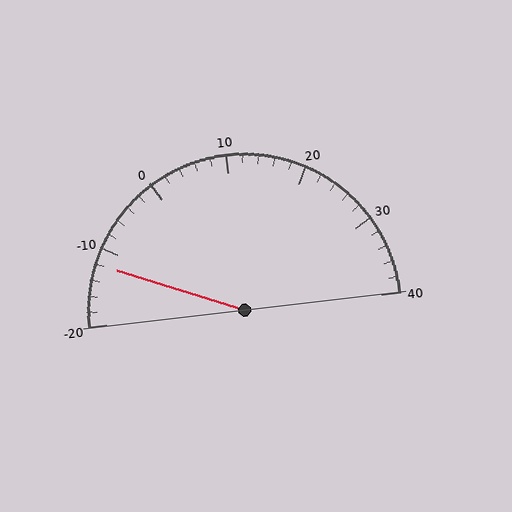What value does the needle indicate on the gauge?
The needle indicates approximately -12.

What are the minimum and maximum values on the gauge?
The gauge ranges from -20 to 40.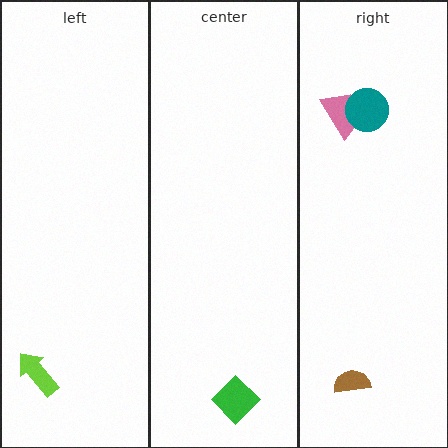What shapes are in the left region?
The lime arrow.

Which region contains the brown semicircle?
The right region.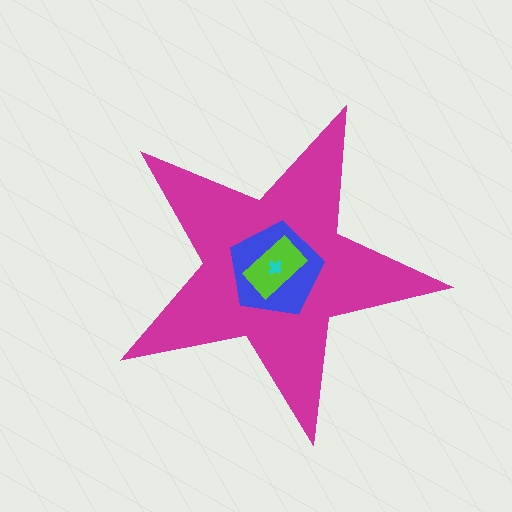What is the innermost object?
The cyan cross.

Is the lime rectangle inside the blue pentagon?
Yes.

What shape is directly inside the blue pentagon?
The lime rectangle.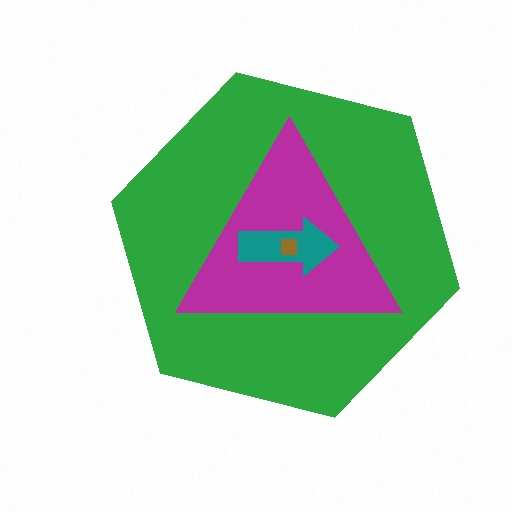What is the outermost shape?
The green hexagon.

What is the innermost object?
The brown square.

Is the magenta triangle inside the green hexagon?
Yes.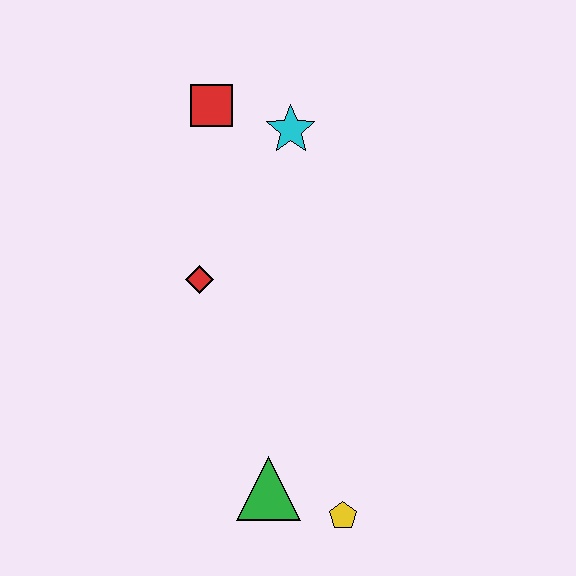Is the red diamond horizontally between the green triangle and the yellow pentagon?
No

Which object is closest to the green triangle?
The yellow pentagon is closest to the green triangle.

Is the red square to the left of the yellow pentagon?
Yes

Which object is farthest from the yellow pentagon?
The red square is farthest from the yellow pentagon.